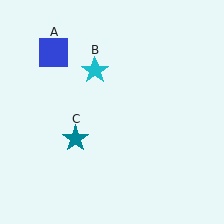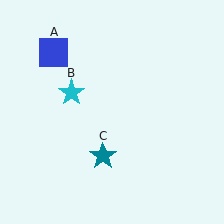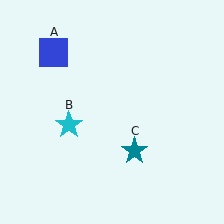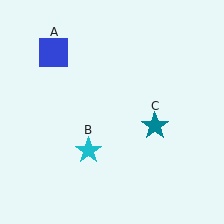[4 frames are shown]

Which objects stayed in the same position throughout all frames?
Blue square (object A) remained stationary.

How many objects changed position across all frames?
2 objects changed position: cyan star (object B), teal star (object C).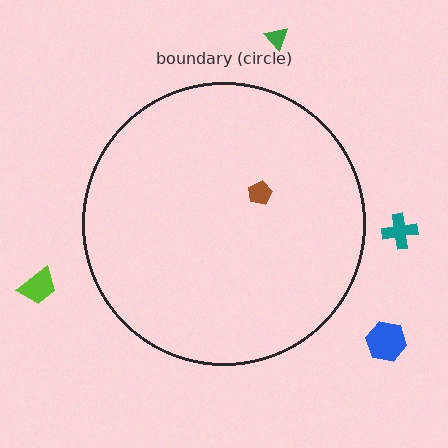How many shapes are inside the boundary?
1 inside, 4 outside.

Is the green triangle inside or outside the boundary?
Outside.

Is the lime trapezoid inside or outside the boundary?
Outside.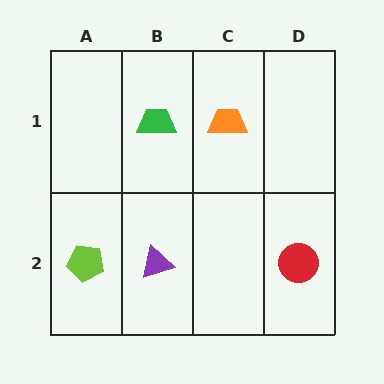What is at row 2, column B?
A purple triangle.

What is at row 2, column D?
A red circle.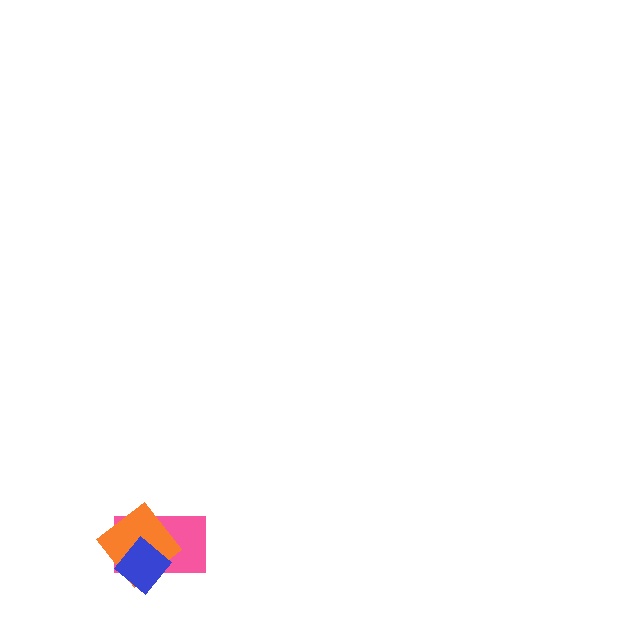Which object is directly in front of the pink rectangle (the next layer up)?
The orange diamond is directly in front of the pink rectangle.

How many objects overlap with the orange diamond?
2 objects overlap with the orange diamond.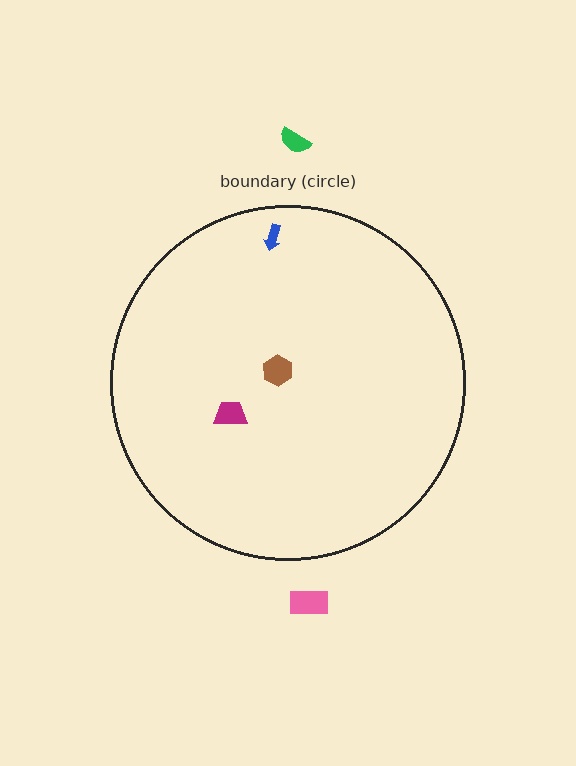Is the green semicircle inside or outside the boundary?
Outside.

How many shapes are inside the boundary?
3 inside, 2 outside.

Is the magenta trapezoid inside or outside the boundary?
Inside.